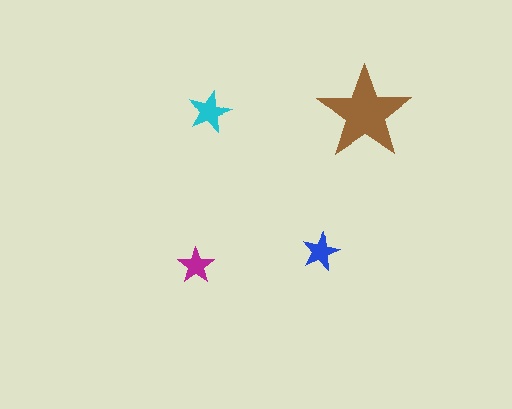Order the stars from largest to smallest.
the brown one, the cyan one, the blue one, the magenta one.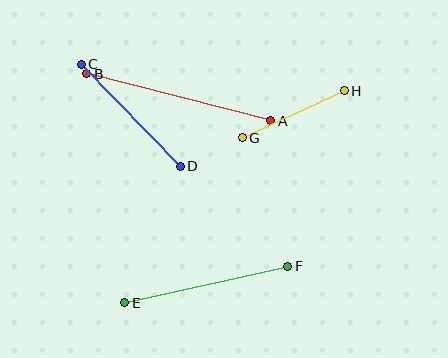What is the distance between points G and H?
The distance is approximately 112 pixels.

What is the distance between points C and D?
The distance is approximately 142 pixels.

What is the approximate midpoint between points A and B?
The midpoint is at approximately (179, 97) pixels.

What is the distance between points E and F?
The distance is approximately 167 pixels.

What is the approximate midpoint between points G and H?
The midpoint is at approximately (293, 114) pixels.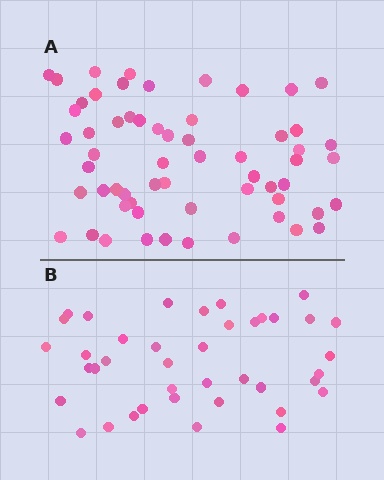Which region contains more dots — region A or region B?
Region A (the top region) has more dots.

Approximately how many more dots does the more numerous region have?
Region A has approximately 20 more dots than region B.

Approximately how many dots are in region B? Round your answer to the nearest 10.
About 40 dots.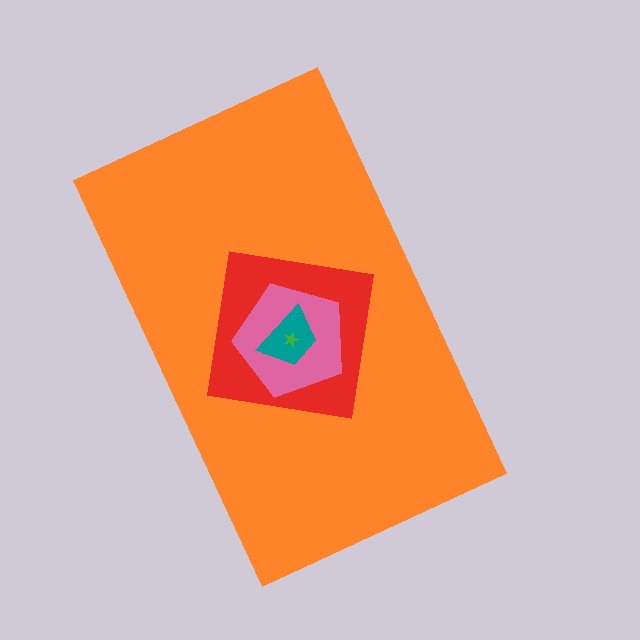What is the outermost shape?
The orange rectangle.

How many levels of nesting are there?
5.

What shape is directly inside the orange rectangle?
The red square.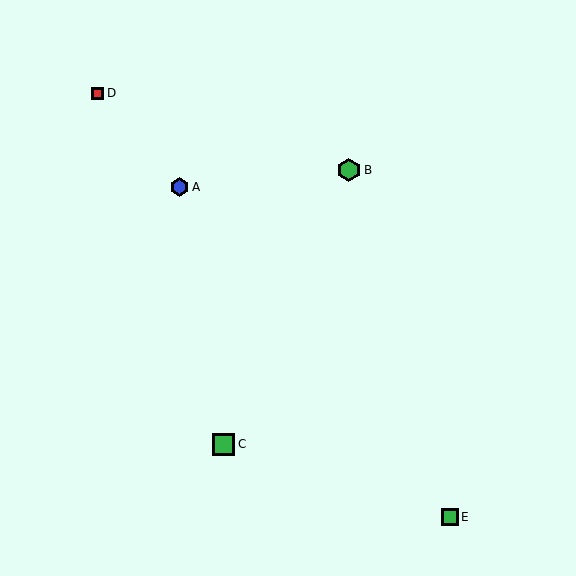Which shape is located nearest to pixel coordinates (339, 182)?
The green hexagon (labeled B) at (349, 170) is nearest to that location.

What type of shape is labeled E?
Shape E is a green square.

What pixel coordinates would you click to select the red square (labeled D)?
Click at (98, 93) to select the red square D.